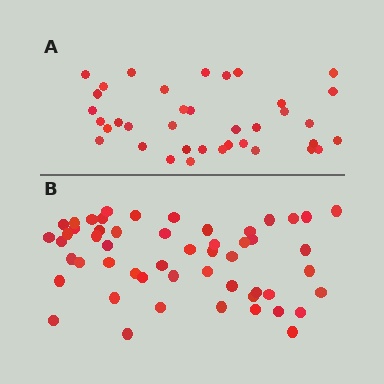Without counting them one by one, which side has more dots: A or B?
Region B (the bottom region) has more dots.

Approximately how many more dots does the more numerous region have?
Region B has approximately 15 more dots than region A.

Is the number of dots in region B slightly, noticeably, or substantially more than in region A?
Region B has noticeably more, but not dramatically so. The ratio is roughly 1.4 to 1.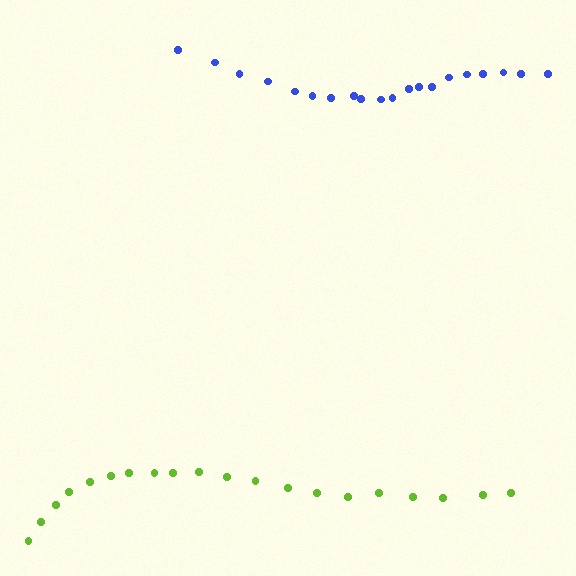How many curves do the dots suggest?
There are 2 distinct paths.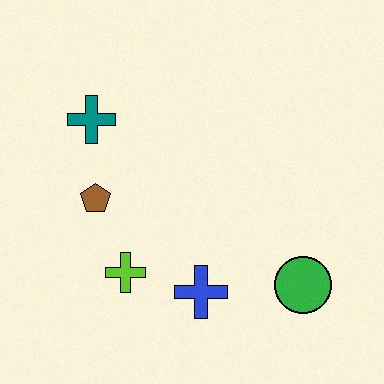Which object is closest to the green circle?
The blue cross is closest to the green circle.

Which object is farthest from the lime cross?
The green circle is farthest from the lime cross.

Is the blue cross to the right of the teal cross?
Yes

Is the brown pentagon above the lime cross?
Yes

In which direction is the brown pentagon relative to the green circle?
The brown pentagon is to the left of the green circle.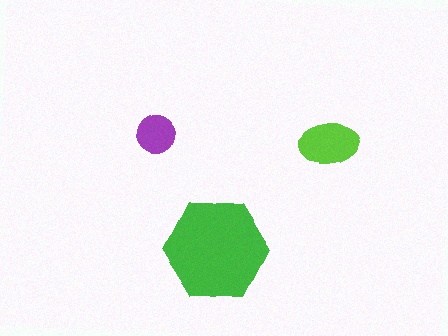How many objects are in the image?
There are 3 objects in the image.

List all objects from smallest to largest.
The purple circle, the lime ellipse, the green hexagon.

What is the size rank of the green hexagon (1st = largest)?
1st.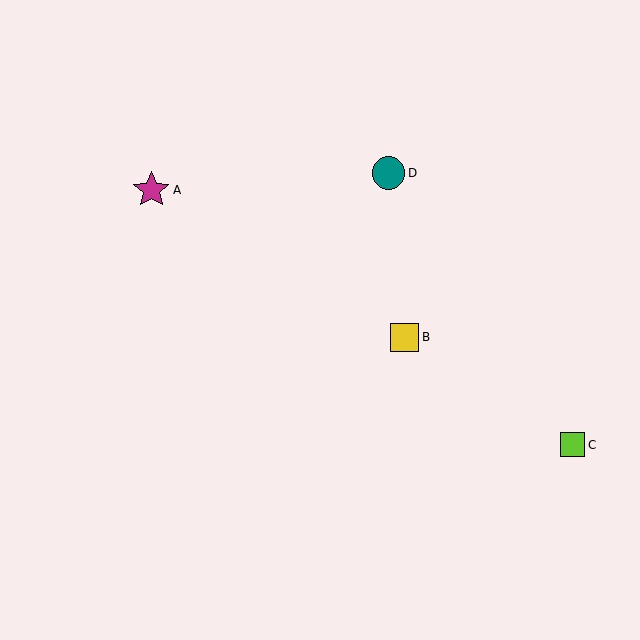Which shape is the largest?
The magenta star (labeled A) is the largest.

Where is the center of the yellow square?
The center of the yellow square is at (405, 338).